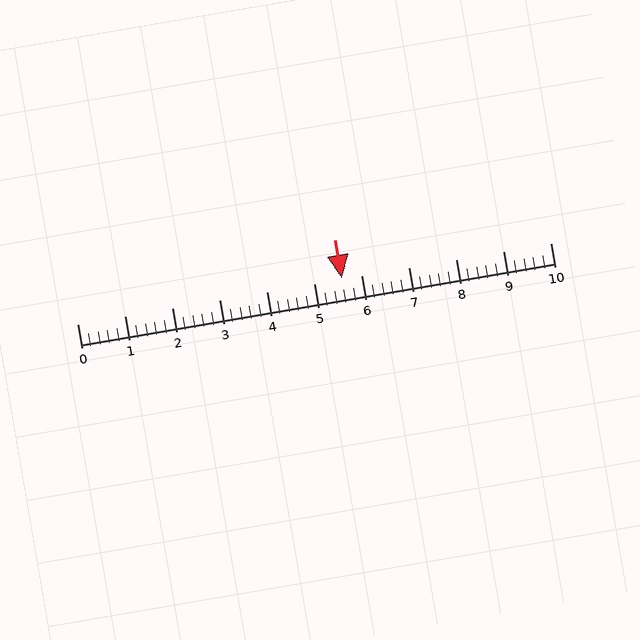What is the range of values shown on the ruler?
The ruler shows values from 0 to 10.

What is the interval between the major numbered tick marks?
The major tick marks are spaced 1 units apart.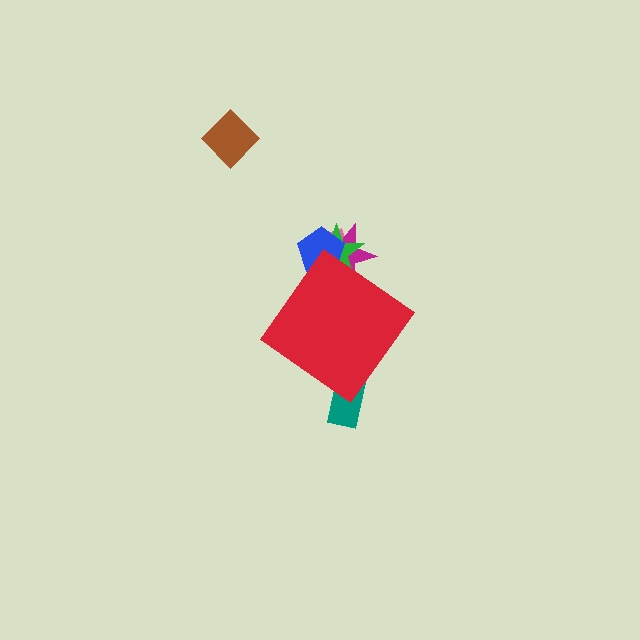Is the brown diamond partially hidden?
No, the brown diamond is fully visible.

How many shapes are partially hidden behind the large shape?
5 shapes are partially hidden.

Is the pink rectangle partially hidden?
Yes, the pink rectangle is partially hidden behind the red diamond.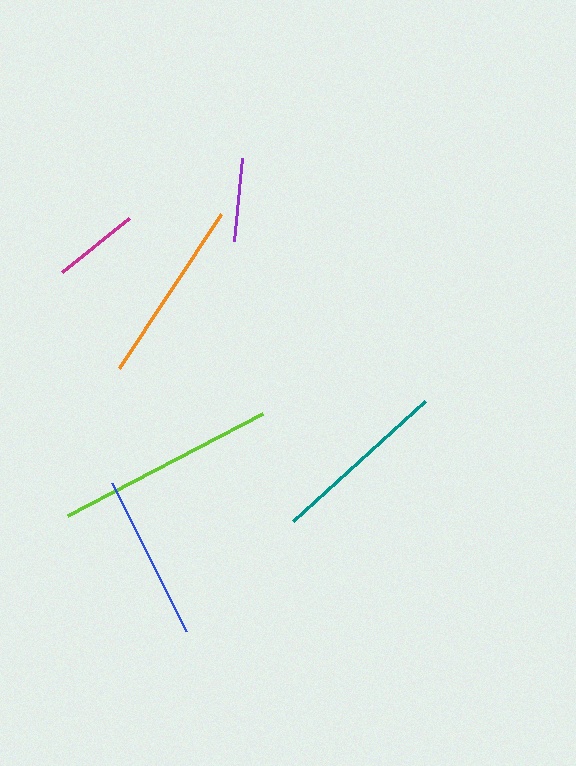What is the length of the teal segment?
The teal segment is approximately 178 pixels long.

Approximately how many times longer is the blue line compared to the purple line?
The blue line is approximately 2.0 times the length of the purple line.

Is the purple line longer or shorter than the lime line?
The lime line is longer than the purple line.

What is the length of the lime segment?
The lime segment is approximately 221 pixels long.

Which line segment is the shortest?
The purple line is the shortest at approximately 83 pixels.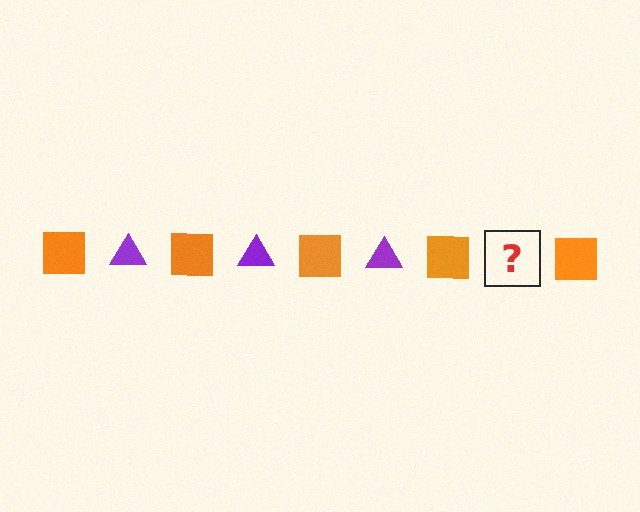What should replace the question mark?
The question mark should be replaced with a purple triangle.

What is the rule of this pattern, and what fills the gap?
The rule is that the pattern alternates between orange square and purple triangle. The gap should be filled with a purple triangle.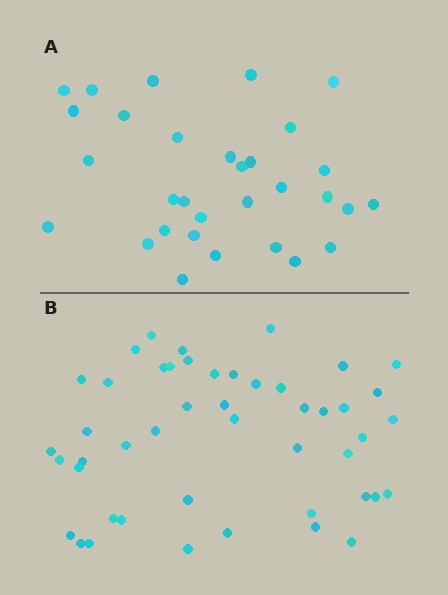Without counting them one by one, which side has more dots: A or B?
Region B (the bottom region) has more dots.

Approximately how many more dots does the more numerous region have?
Region B has approximately 15 more dots than region A.